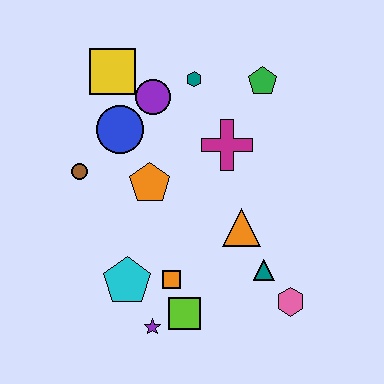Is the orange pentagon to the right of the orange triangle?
No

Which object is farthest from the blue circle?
The pink hexagon is farthest from the blue circle.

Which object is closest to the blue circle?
The purple circle is closest to the blue circle.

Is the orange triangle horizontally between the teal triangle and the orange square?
Yes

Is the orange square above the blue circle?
No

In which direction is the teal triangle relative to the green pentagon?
The teal triangle is below the green pentagon.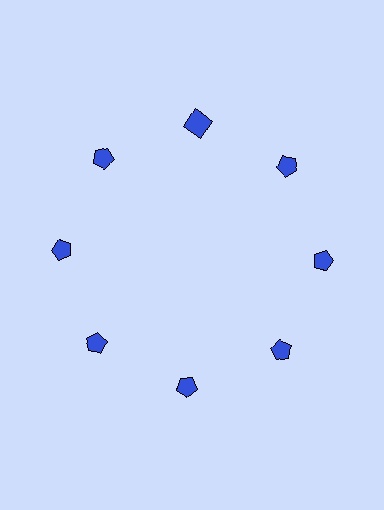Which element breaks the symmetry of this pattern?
The blue square at roughly the 12 o'clock position breaks the symmetry. All other shapes are blue pentagons.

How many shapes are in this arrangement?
There are 8 shapes arranged in a ring pattern.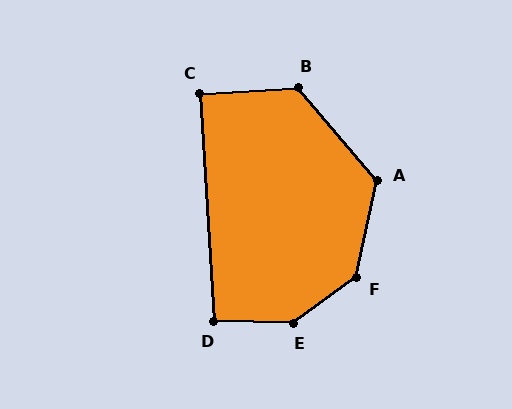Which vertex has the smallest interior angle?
C, at approximately 90 degrees.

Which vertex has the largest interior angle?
E, at approximately 143 degrees.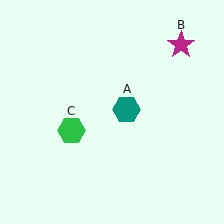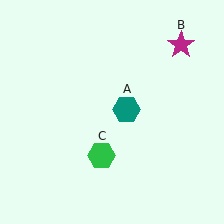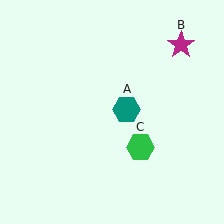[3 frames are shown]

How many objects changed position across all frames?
1 object changed position: green hexagon (object C).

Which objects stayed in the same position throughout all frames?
Teal hexagon (object A) and magenta star (object B) remained stationary.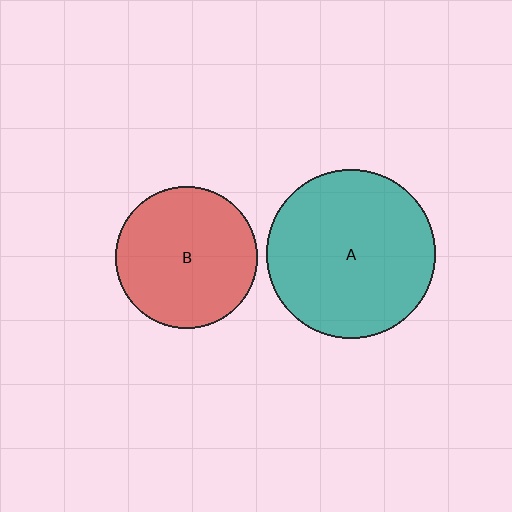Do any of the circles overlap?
No, none of the circles overlap.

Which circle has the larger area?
Circle A (teal).